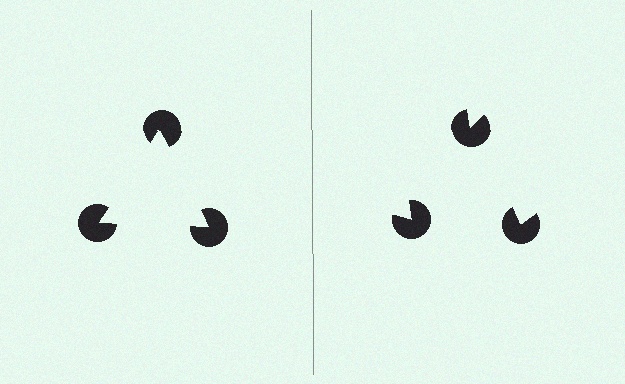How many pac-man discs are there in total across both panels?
6 — 3 on each side.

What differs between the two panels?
The pac-man discs are positioned identically on both sides; only the wedge orientations differ. On the left they align to a triangle; on the right they are misaligned.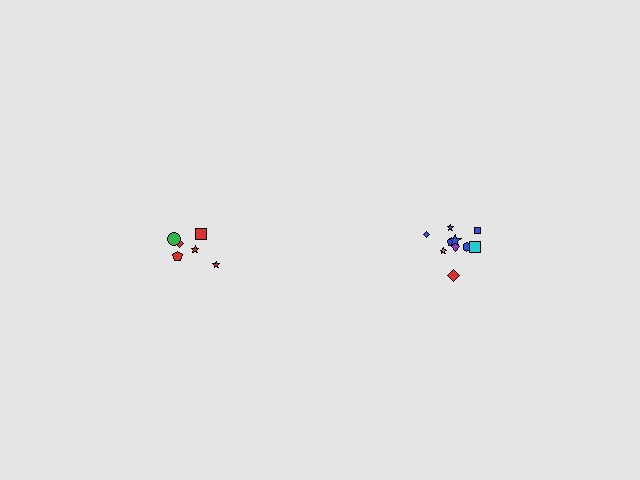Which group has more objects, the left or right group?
The right group.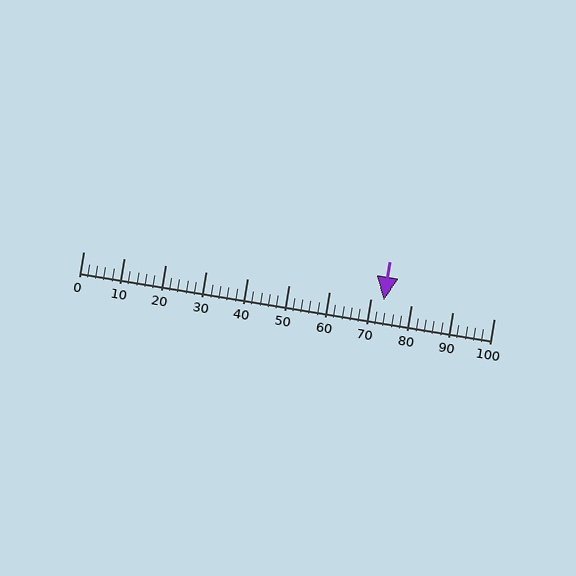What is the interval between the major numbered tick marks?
The major tick marks are spaced 10 units apart.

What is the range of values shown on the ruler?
The ruler shows values from 0 to 100.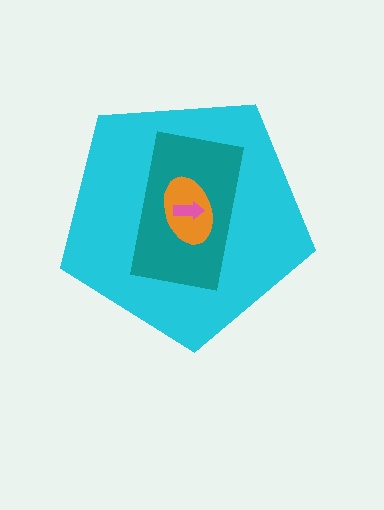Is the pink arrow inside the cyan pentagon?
Yes.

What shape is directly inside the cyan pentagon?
The teal rectangle.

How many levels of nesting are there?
4.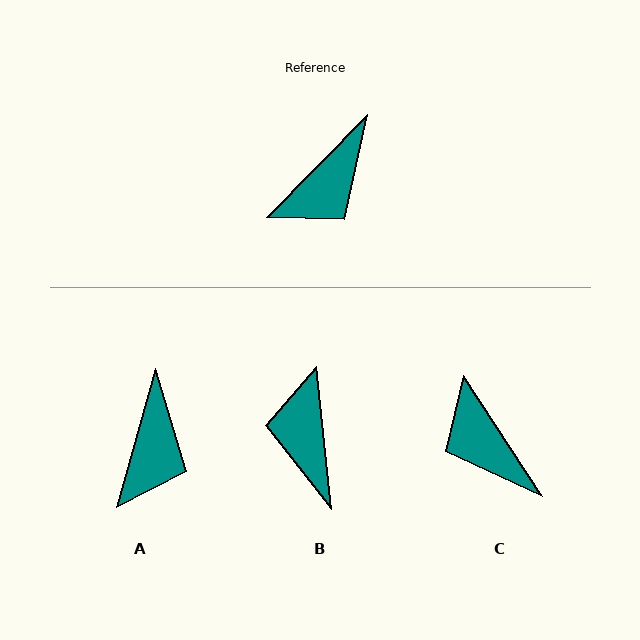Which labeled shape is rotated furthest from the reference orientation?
B, about 130 degrees away.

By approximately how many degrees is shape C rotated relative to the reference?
Approximately 102 degrees clockwise.